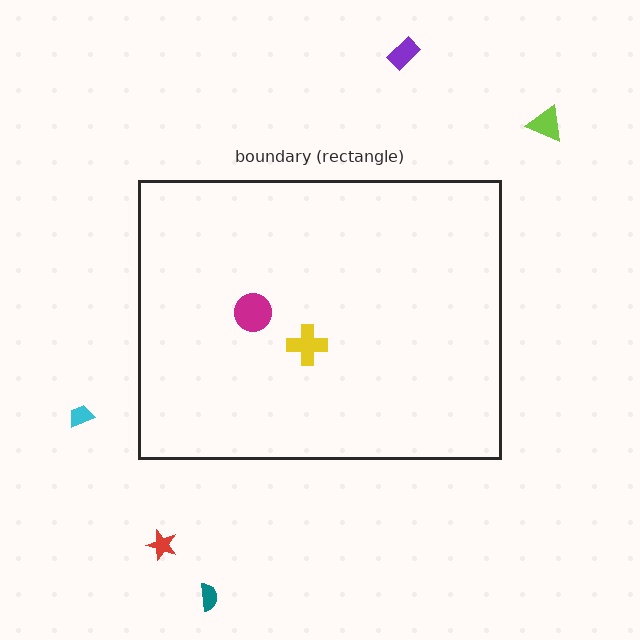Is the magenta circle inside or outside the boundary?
Inside.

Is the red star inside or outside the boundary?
Outside.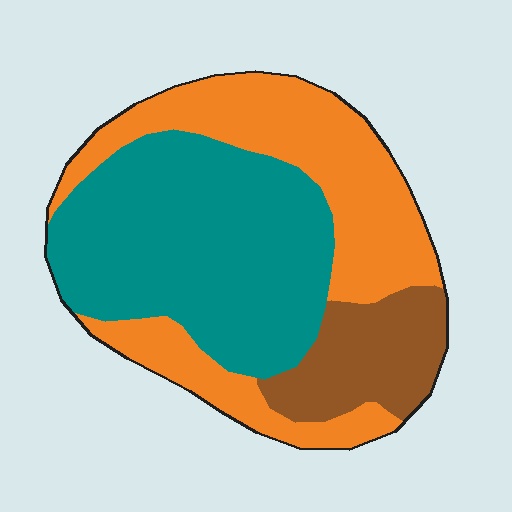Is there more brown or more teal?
Teal.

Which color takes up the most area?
Teal, at roughly 45%.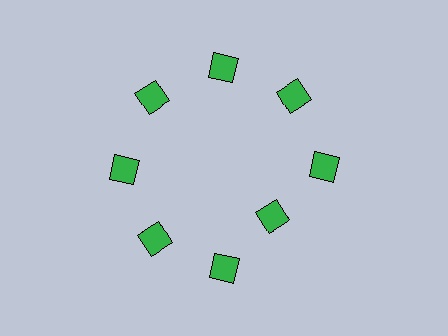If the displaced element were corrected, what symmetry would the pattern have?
It would have 8-fold rotational symmetry — the pattern would map onto itself every 45 degrees.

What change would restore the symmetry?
The symmetry would be restored by moving it outward, back onto the ring so that all 8 diamonds sit at equal angles and equal distance from the center.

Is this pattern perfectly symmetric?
No. The 8 green diamonds are arranged in a ring, but one element near the 4 o'clock position is pulled inward toward the center, breaking the 8-fold rotational symmetry.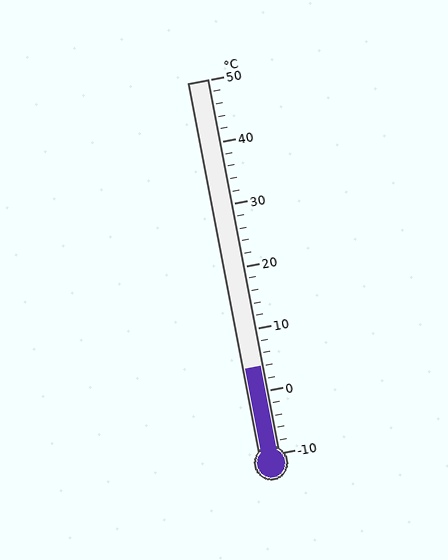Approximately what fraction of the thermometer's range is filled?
The thermometer is filled to approximately 25% of its range.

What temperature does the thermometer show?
The thermometer shows approximately 4°C.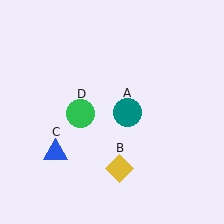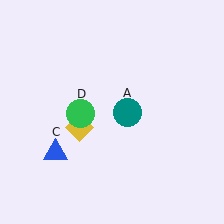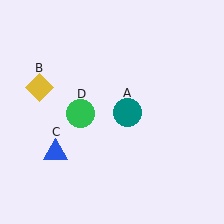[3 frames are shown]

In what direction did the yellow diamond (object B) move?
The yellow diamond (object B) moved up and to the left.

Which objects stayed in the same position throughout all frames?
Teal circle (object A) and blue triangle (object C) and green circle (object D) remained stationary.